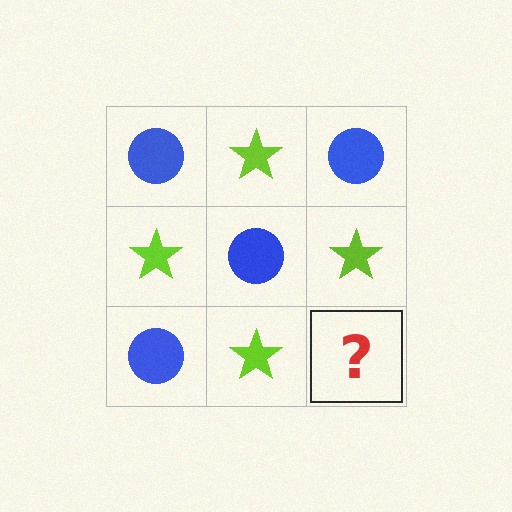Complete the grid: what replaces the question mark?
The question mark should be replaced with a blue circle.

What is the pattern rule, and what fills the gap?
The rule is that it alternates blue circle and lime star in a checkerboard pattern. The gap should be filled with a blue circle.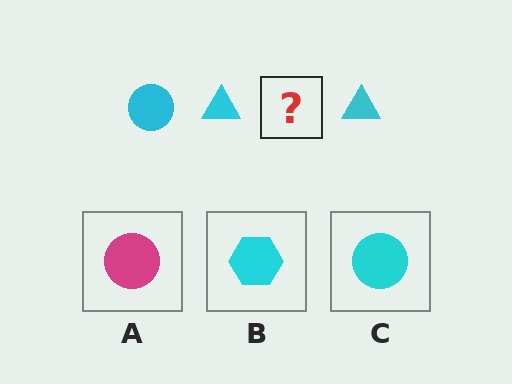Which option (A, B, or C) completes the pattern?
C.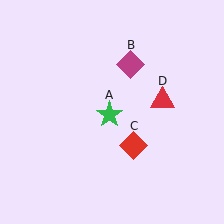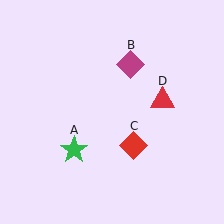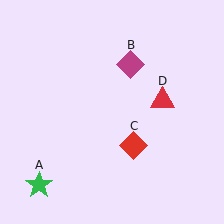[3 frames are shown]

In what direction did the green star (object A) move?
The green star (object A) moved down and to the left.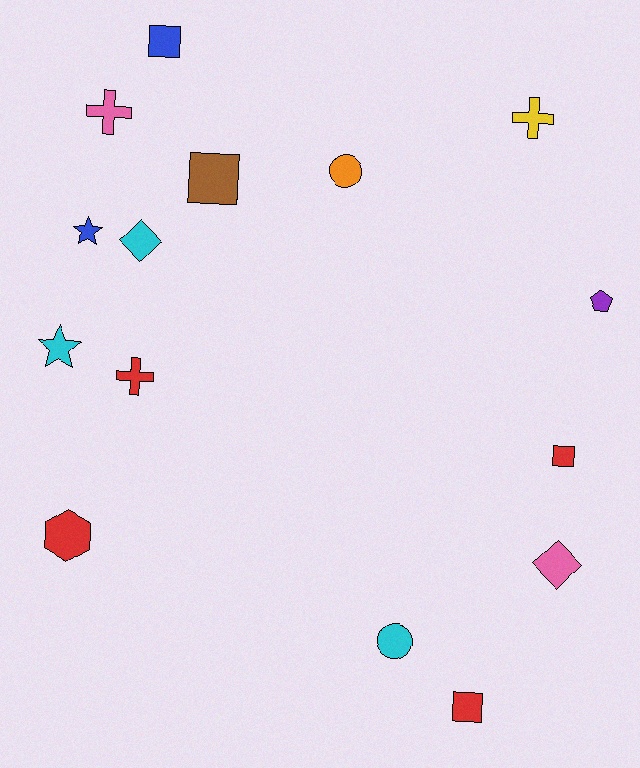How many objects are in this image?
There are 15 objects.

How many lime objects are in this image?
There are no lime objects.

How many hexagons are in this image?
There is 1 hexagon.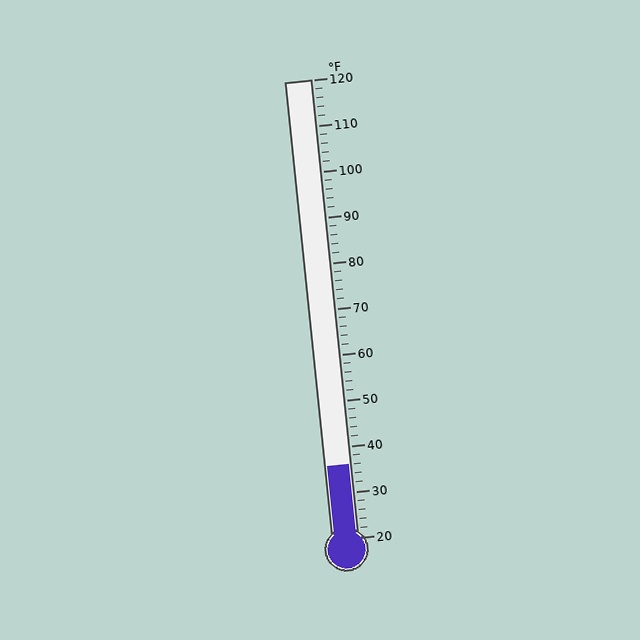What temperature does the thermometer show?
The thermometer shows approximately 36°F.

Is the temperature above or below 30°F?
The temperature is above 30°F.